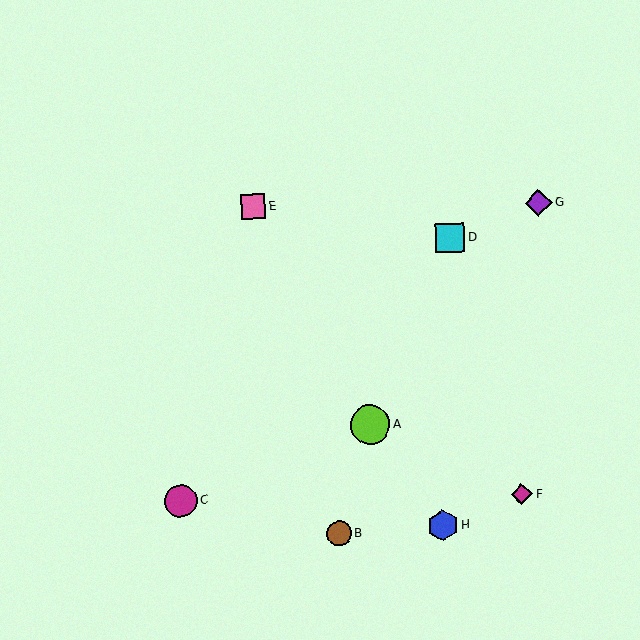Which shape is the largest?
The lime circle (labeled A) is the largest.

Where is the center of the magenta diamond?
The center of the magenta diamond is at (522, 494).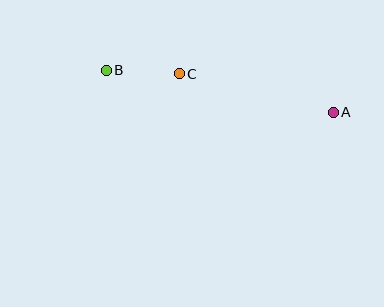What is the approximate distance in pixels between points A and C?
The distance between A and C is approximately 159 pixels.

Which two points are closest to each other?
Points B and C are closest to each other.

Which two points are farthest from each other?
Points A and B are farthest from each other.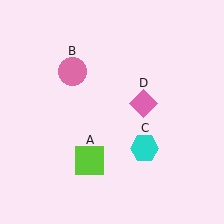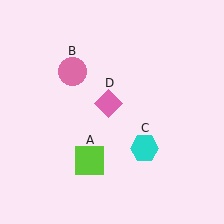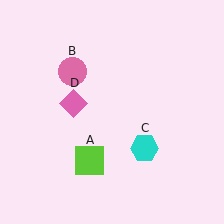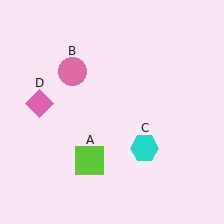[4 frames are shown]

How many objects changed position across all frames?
1 object changed position: pink diamond (object D).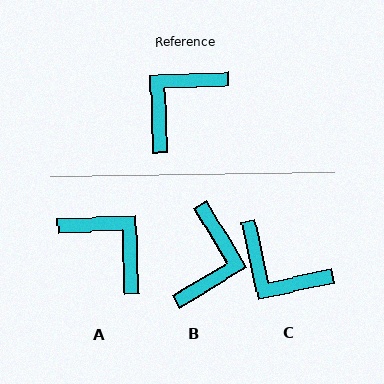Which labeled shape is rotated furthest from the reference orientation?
B, about 152 degrees away.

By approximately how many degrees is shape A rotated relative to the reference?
Approximately 90 degrees clockwise.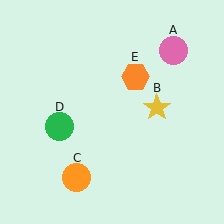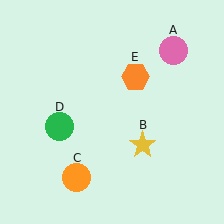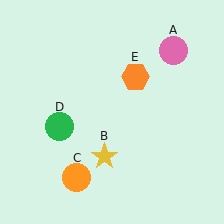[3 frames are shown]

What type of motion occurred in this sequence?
The yellow star (object B) rotated clockwise around the center of the scene.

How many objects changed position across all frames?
1 object changed position: yellow star (object B).